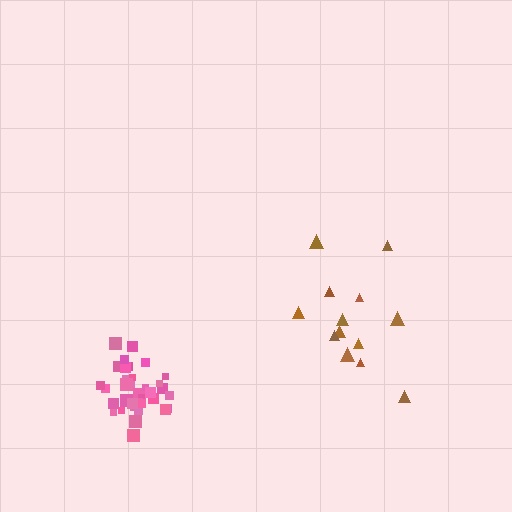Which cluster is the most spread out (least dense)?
Brown.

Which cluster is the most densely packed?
Pink.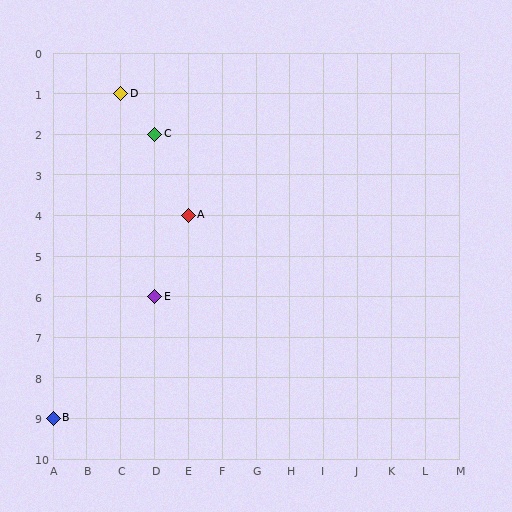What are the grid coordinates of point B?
Point B is at grid coordinates (A, 9).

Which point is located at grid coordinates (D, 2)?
Point C is at (D, 2).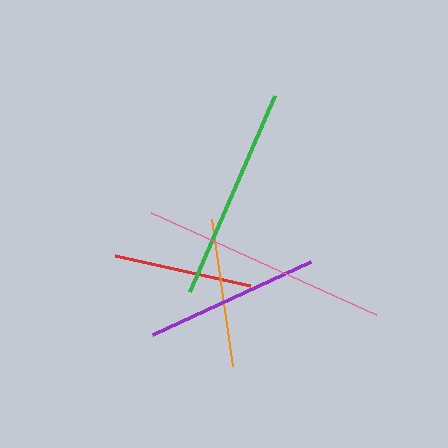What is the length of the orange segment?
The orange segment is approximately 149 pixels long.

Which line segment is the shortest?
The red line is the shortest at approximately 139 pixels.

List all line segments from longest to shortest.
From longest to shortest: pink, green, purple, orange, red.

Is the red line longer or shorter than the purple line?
The purple line is longer than the red line.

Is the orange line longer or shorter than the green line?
The green line is longer than the orange line.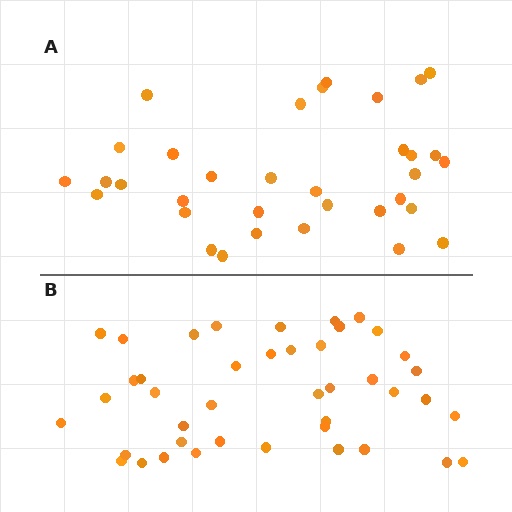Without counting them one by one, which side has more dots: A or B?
Region B (the bottom region) has more dots.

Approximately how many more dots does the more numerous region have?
Region B has roughly 8 or so more dots than region A.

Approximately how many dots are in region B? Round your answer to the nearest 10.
About 40 dots. (The exact count is 42, which rounds to 40.)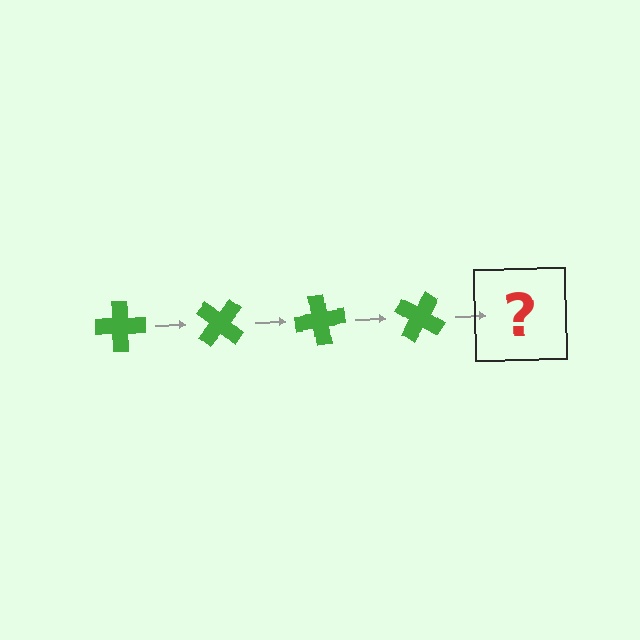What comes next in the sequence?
The next element should be a green cross rotated 160 degrees.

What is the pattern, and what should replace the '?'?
The pattern is that the cross rotates 40 degrees each step. The '?' should be a green cross rotated 160 degrees.